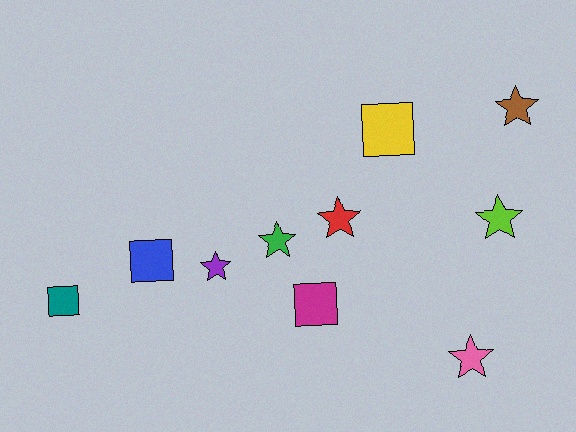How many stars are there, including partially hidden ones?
There are 6 stars.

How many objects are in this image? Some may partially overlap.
There are 10 objects.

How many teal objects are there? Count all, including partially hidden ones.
There is 1 teal object.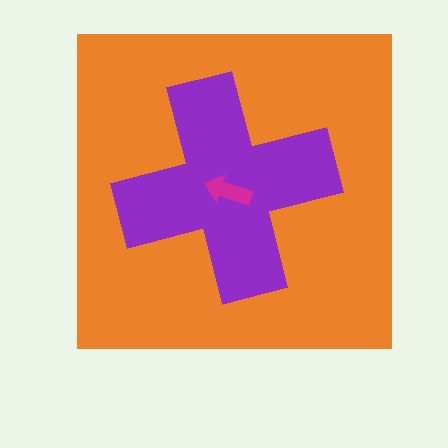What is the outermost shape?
The orange square.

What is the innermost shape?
The magenta arrow.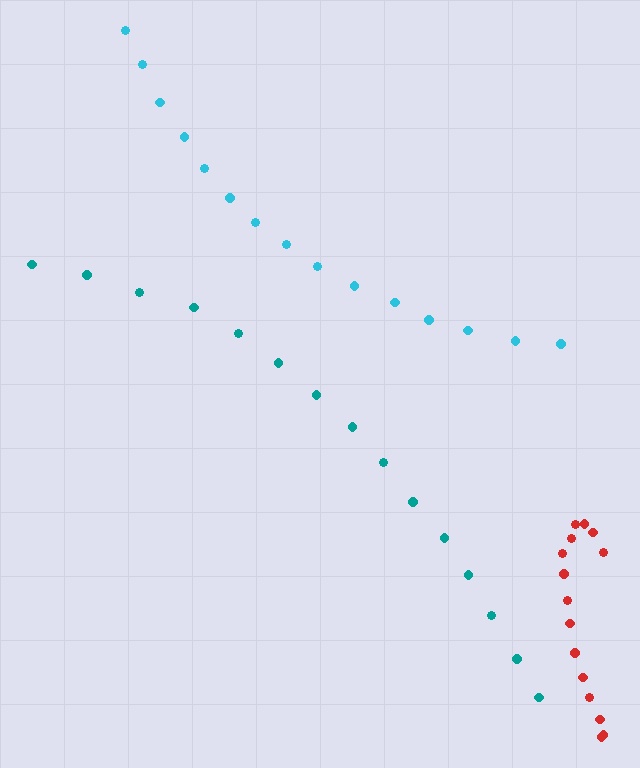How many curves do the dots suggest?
There are 3 distinct paths.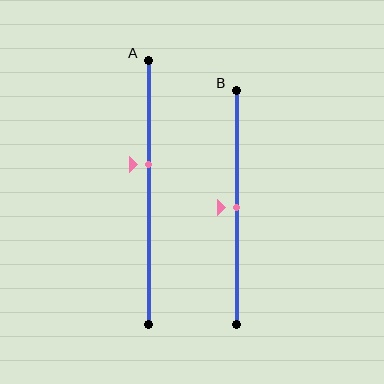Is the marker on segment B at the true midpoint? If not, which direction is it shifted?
Yes, the marker on segment B is at the true midpoint.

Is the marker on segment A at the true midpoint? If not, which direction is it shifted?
No, the marker on segment A is shifted upward by about 10% of the segment length.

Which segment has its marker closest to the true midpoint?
Segment B has its marker closest to the true midpoint.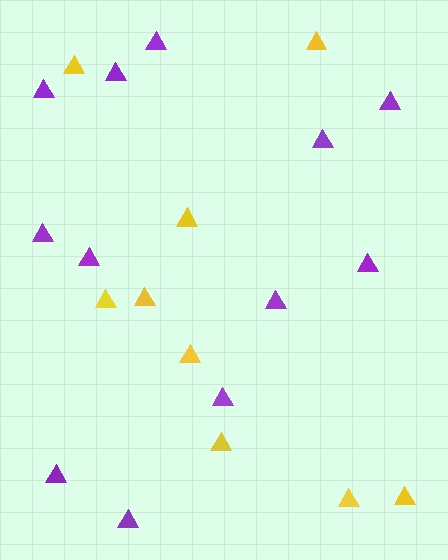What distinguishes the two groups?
There are 2 groups: one group of purple triangles (12) and one group of yellow triangles (9).